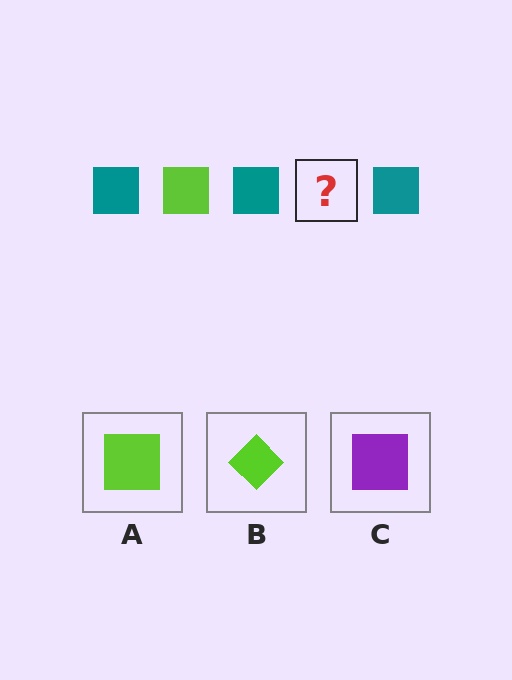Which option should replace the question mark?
Option A.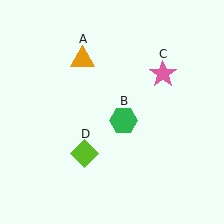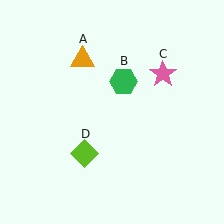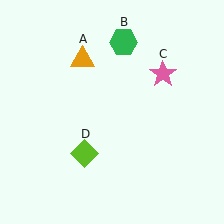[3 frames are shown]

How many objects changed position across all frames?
1 object changed position: green hexagon (object B).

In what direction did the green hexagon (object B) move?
The green hexagon (object B) moved up.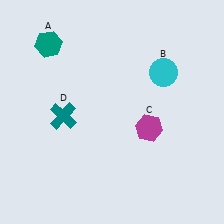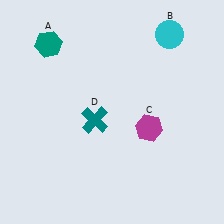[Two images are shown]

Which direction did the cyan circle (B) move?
The cyan circle (B) moved up.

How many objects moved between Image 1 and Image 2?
2 objects moved between the two images.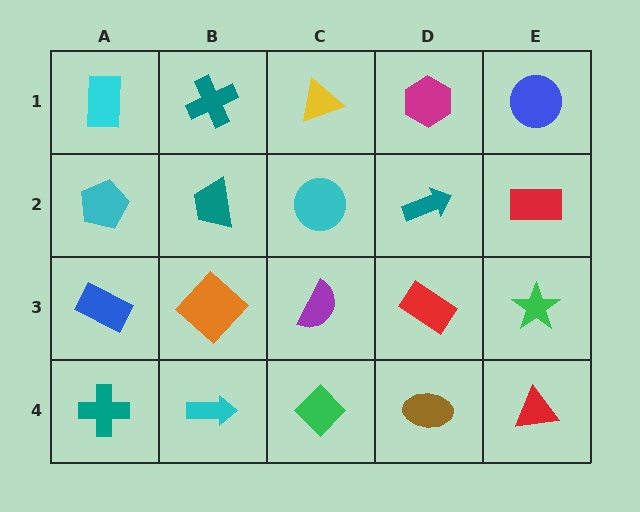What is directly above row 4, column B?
An orange diamond.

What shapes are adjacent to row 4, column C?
A purple semicircle (row 3, column C), a cyan arrow (row 4, column B), a brown ellipse (row 4, column D).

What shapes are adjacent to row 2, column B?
A teal cross (row 1, column B), an orange diamond (row 3, column B), a cyan pentagon (row 2, column A), a cyan circle (row 2, column C).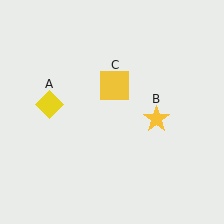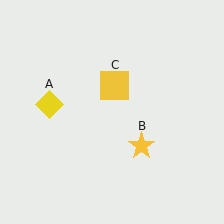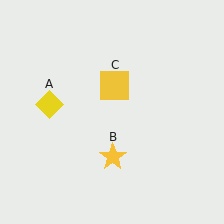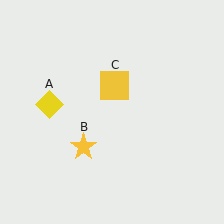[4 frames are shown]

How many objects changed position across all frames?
1 object changed position: yellow star (object B).